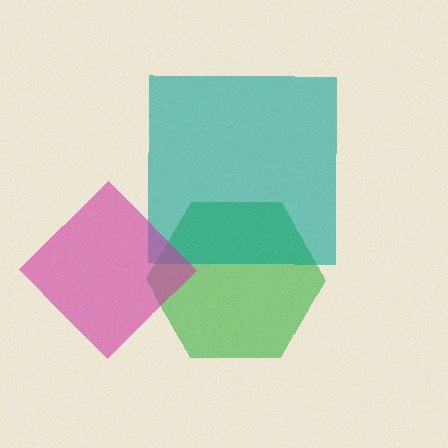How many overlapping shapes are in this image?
There are 3 overlapping shapes in the image.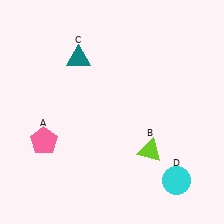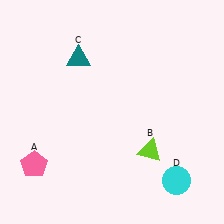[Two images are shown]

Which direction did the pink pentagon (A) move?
The pink pentagon (A) moved down.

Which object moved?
The pink pentagon (A) moved down.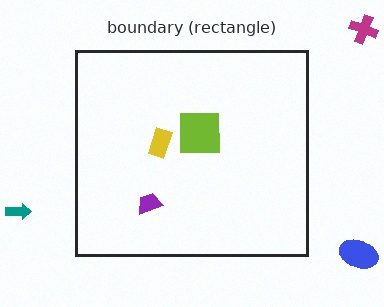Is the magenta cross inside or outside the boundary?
Outside.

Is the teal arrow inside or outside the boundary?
Outside.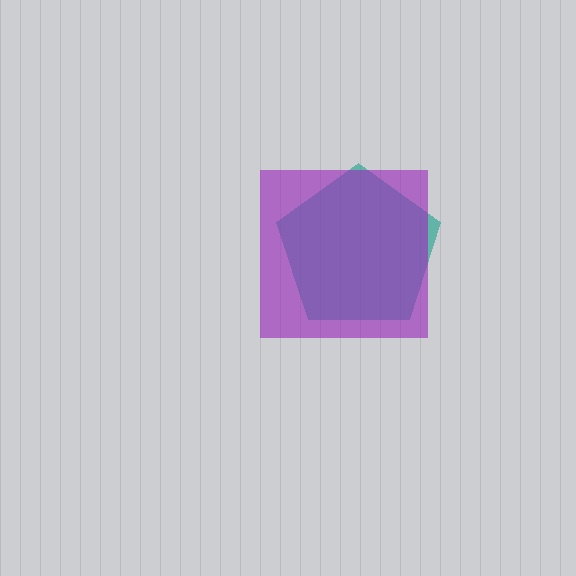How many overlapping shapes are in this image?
There are 2 overlapping shapes in the image.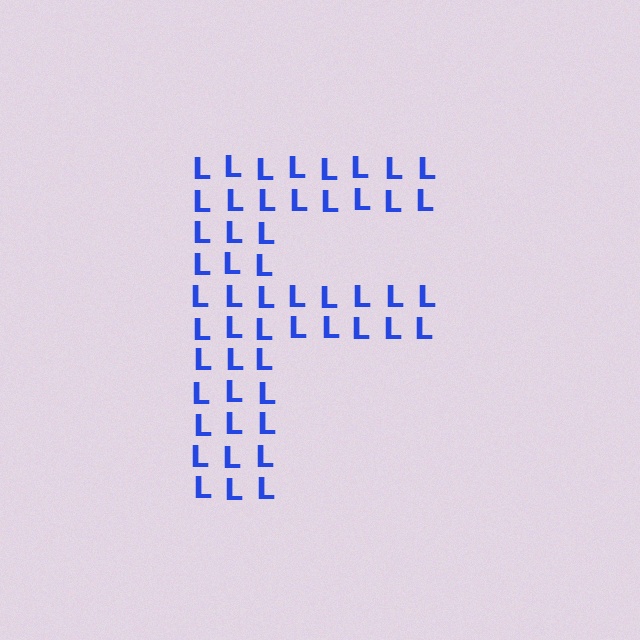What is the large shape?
The large shape is the letter F.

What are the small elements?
The small elements are letter L's.